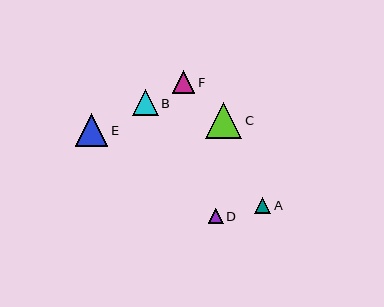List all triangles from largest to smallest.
From largest to smallest: C, E, B, F, A, D.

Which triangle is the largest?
Triangle C is the largest with a size of approximately 36 pixels.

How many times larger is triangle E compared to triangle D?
Triangle E is approximately 2.1 times the size of triangle D.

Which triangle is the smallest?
Triangle D is the smallest with a size of approximately 15 pixels.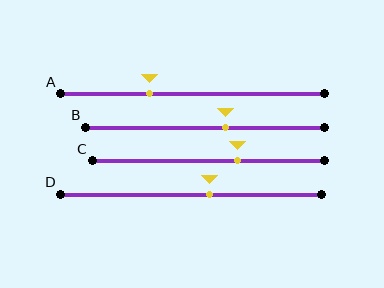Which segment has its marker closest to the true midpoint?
Segment D has its marker closest to the true midpoint.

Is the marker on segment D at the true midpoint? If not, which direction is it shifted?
No, the marker on segment D is shifted to the right by about 7% of the segment length.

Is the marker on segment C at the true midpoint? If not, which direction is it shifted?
No, the marker on segment C is shifted to the right by about 13% of the segment length.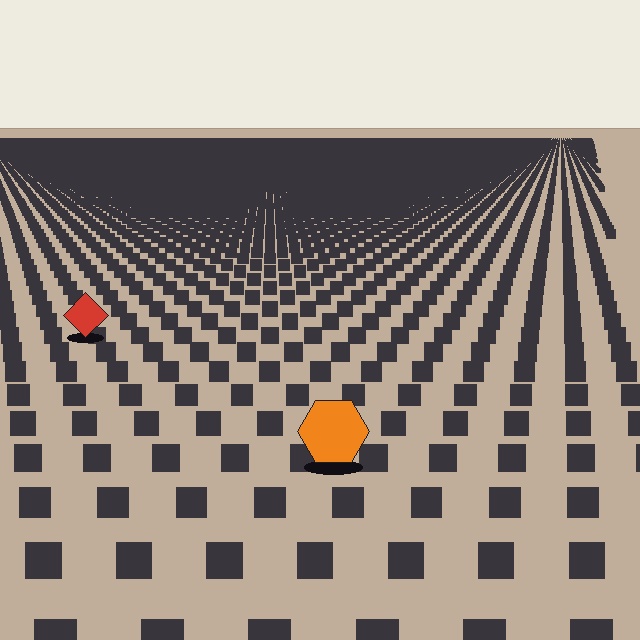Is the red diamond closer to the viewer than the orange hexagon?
No. The orange hexagon is closer — you can tell from the texture gradient: the ground texture is coarser near it.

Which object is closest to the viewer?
The orange hexagon is closest. The texture marks near it are larger and more spread out.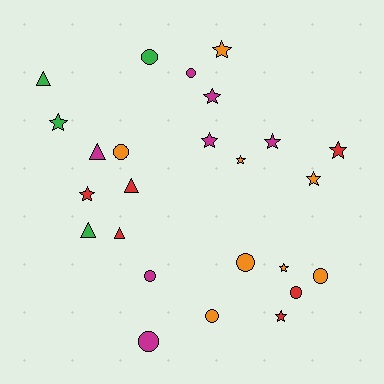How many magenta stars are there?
There are 3 magenta stars.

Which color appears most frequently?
Orange, with 8 objects.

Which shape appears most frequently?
Star, with 11 objects.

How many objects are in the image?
There are 25 objects.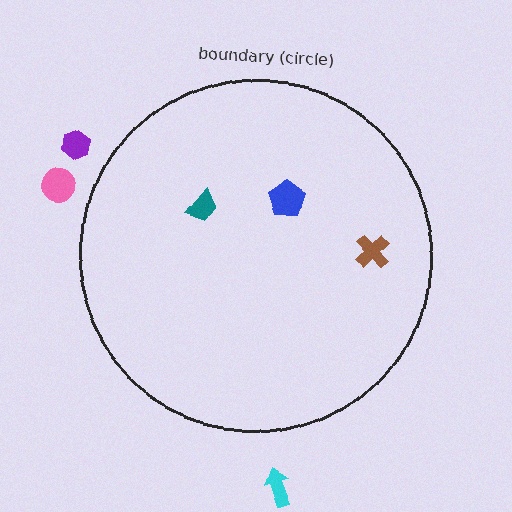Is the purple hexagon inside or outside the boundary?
Outside.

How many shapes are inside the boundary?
3 inside, 3 outside.